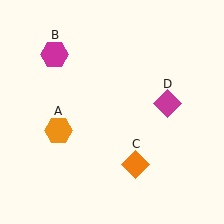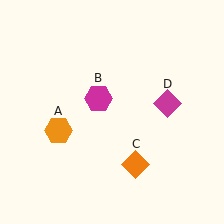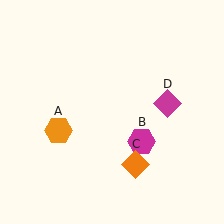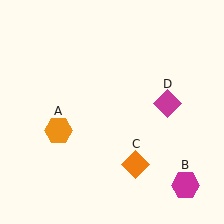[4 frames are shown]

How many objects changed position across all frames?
1 object changed position: magenta hexagon (object B).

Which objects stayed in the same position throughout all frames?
Orange hexagon (object A) and orange diamond (object C) and magenta diamond (object D) remained stationary.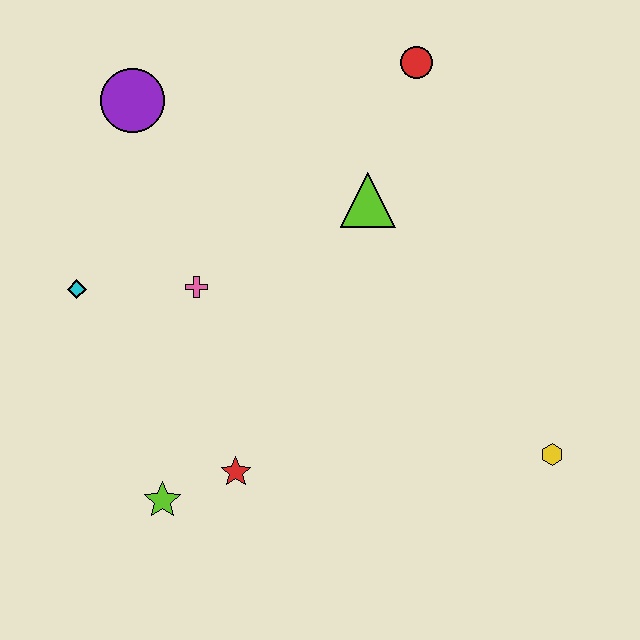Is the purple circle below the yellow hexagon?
No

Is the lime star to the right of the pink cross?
No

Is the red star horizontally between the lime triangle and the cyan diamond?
Yes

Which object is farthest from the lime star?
The red circle is farthest from the lime star.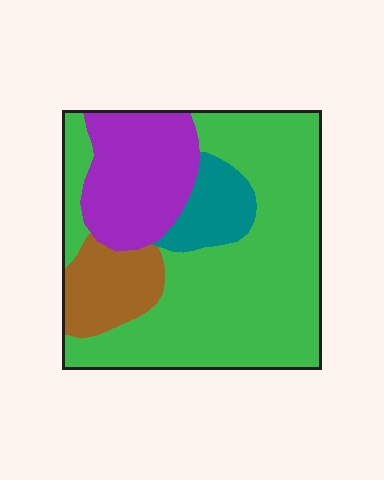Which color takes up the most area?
Green, at roughly 60%.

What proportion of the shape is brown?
Brown takes up less than a quarter of the shape.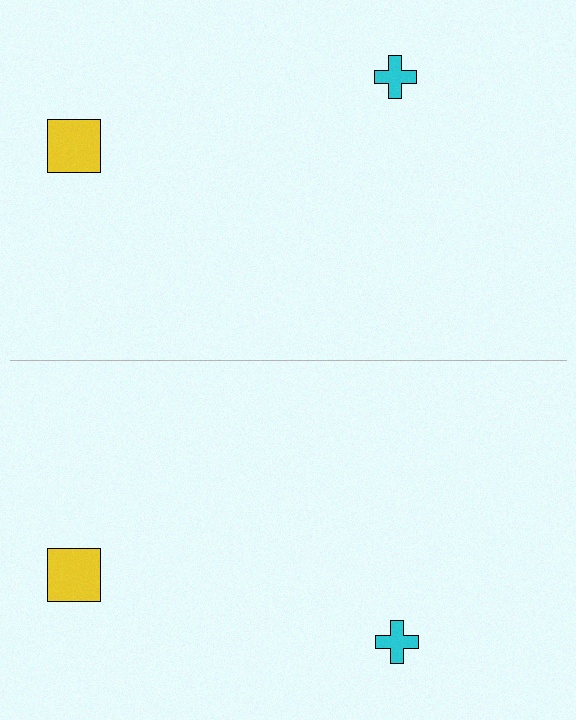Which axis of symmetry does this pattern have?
The pattern has a horizontal axis of symmetry running through the center of the image.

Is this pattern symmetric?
Yes, this pattern has bilateral (reflection) symmetry.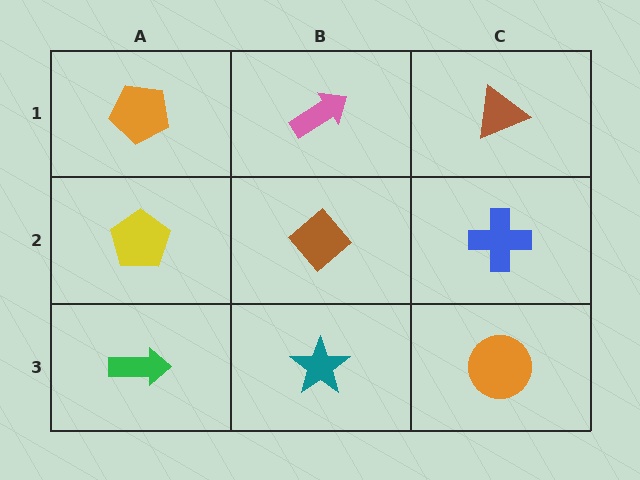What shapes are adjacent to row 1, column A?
A yellow pentagon (row 2, column A), a pink arrow (row 1, column B).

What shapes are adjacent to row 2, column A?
An orange pentagon (row 1, column A), a green arrow (row 3, column A), a brown diamond (row 2, column B).